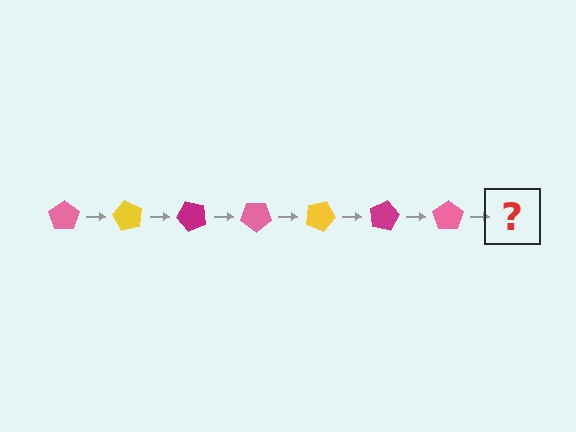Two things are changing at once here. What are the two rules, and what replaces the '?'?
The two rules are that it rotates 60 degrees each step and the color cycles through pink, yellow, and magenta. The '?' should be a yellow pentagon, rotated 420 degrees from the start.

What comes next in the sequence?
The next element should be a yellow pentagon, rotated 420 degrees from the start.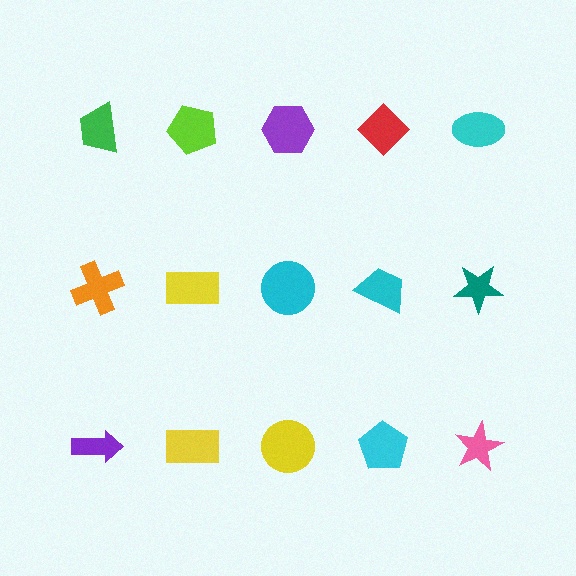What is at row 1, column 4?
A red diamond.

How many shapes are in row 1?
5 shapes.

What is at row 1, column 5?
A cyan ellipse.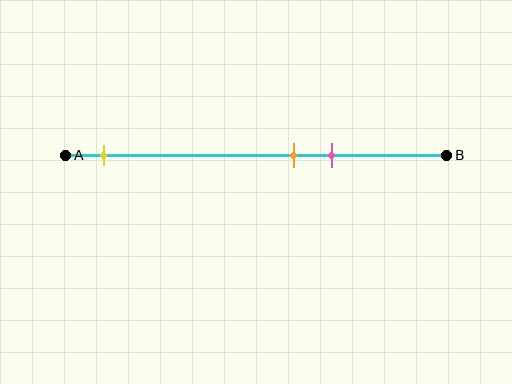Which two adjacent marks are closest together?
The orange and pink marks are the closest adjacent pair.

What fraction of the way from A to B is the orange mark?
The orange mark is approximately 60% (0.6) of the way from A to B.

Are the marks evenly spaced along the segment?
No, the marks are not evenly spaced.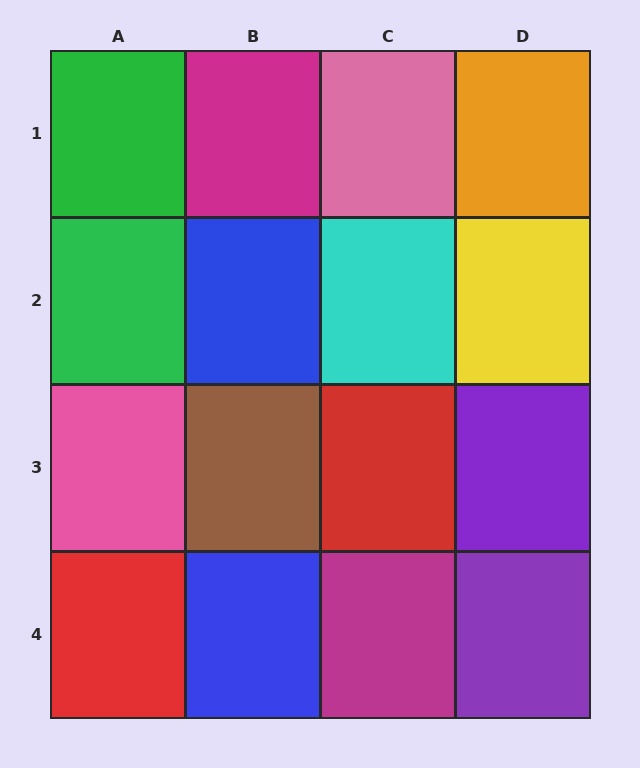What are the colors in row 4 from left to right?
Red, blue, magenta, purple.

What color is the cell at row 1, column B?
Magenta.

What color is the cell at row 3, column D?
Purple.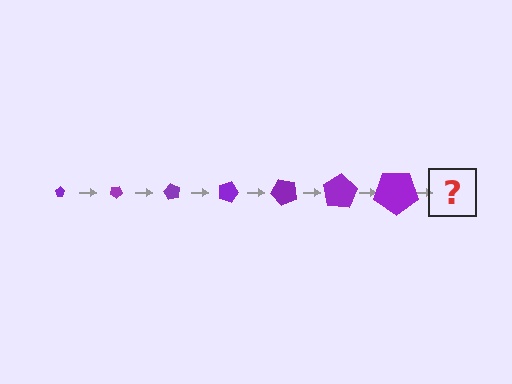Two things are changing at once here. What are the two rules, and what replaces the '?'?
The two rules are that the pentagon grows larger each step and it rotates 30 degrees each step. The '?' should be a pentagon, larger than the previous one and rotated 210 degrees from the start.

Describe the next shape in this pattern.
It should be a pentagon, larger than the previous one and rotated 210 degrees from the start.